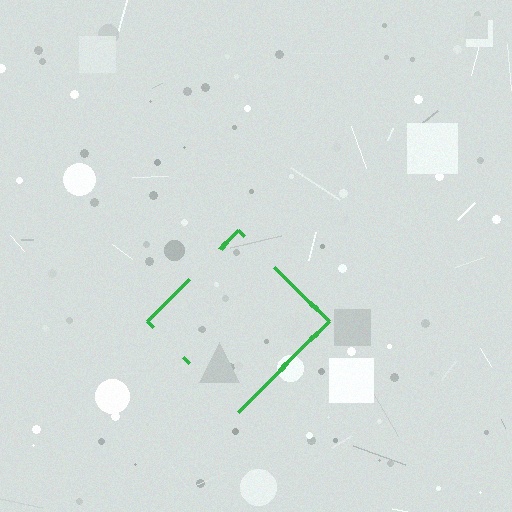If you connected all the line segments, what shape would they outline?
They would outline a diamond.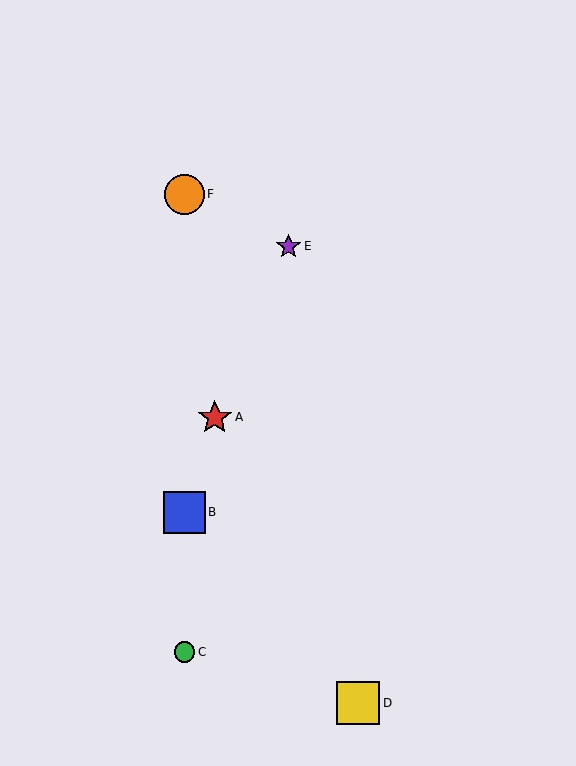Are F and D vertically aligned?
No, F is at x≈184 and D is at x≈358.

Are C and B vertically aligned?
Yes, both are at x≈184.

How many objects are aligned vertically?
3 objects (B, C, F) are aligned vertically.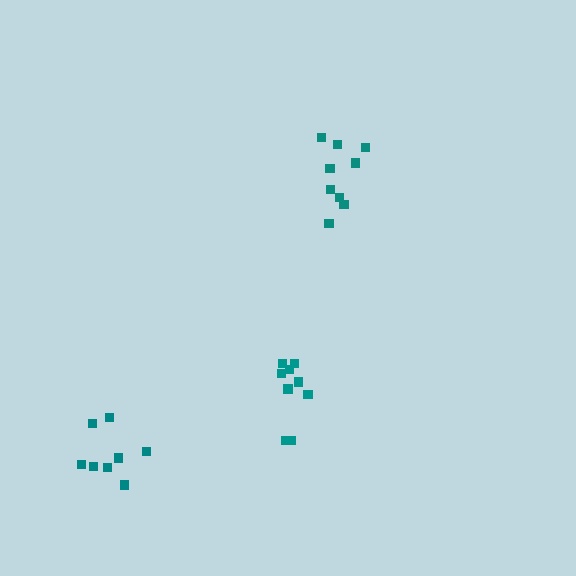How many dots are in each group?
Group 1: 9 dots, Group 2: 9 dots, Group 3: 8 dots (26 total).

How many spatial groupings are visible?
There are 3 spatial groupings.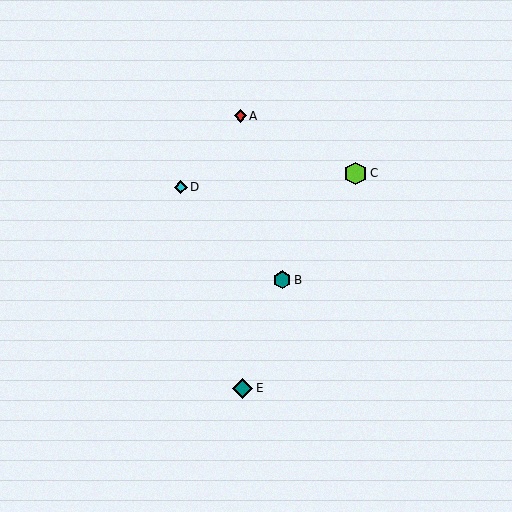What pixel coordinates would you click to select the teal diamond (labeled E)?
Click at (242, 388) to select the teal diamond E.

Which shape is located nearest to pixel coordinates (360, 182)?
The lime hexagon (labeled C) at (355, 173) is nearest to that location.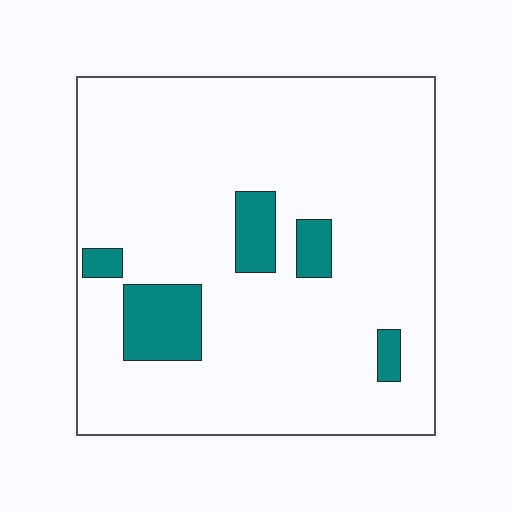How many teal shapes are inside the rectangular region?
5.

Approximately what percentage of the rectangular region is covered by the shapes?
Approximately 10%.